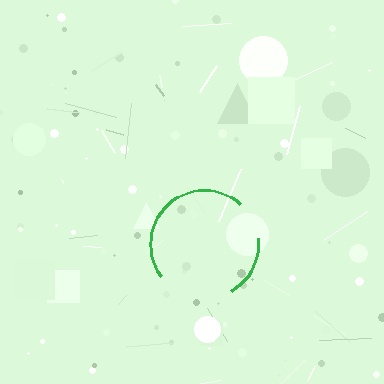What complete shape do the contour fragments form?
The contour fragments form a circle.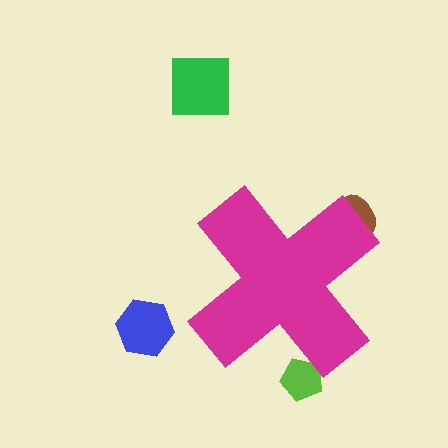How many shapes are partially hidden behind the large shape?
2 shapes are partially hidden.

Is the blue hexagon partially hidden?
No, the blue hexagon is fully visible.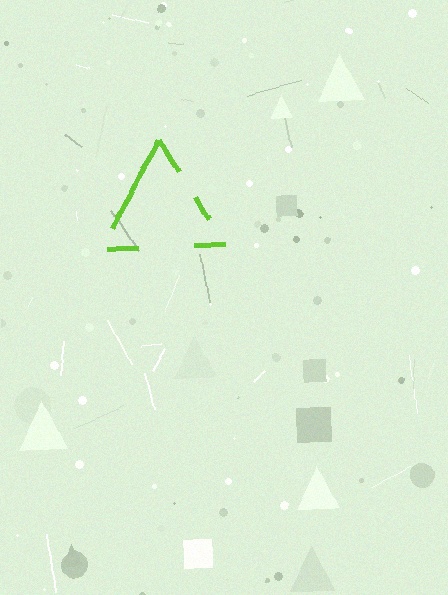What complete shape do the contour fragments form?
The contour fragments form a triangle.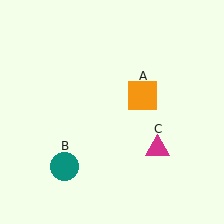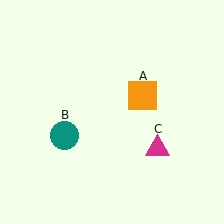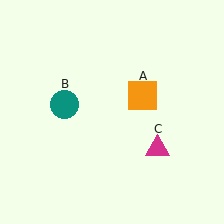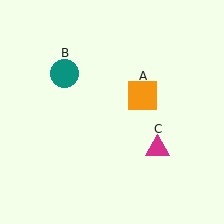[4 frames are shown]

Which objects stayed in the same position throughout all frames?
Orange square (object A) and magenta triangle (object C) remained stationary.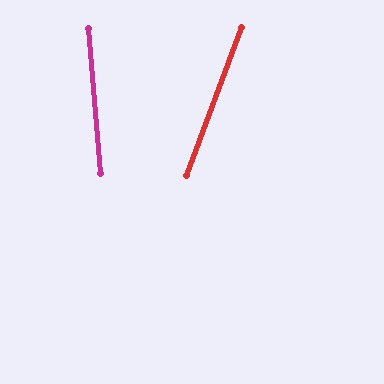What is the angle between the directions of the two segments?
Approximately 25 degrees.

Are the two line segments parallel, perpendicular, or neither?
Neither parallel nor perpendicular — they differ by about 25°.